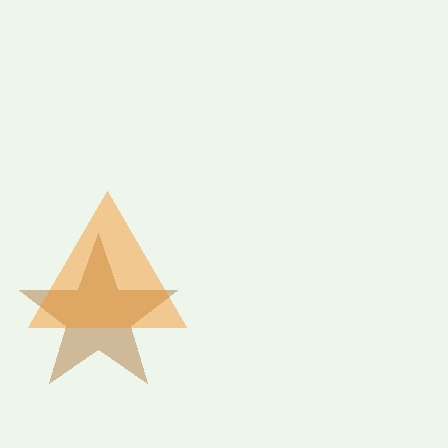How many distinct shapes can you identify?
There are 2 distinct shapes: a brown star, an orange triangle.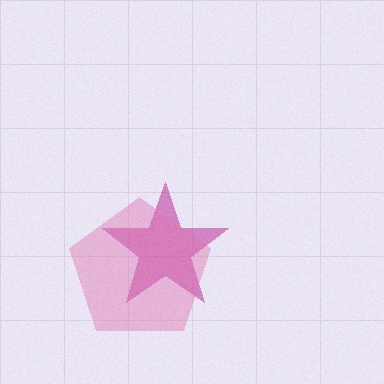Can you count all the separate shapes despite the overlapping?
Yes, there are 2 separate shapes.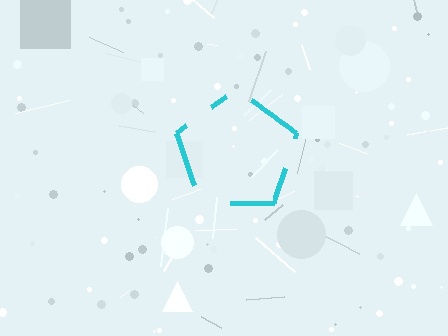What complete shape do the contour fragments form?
The contour fragments form a pentagon.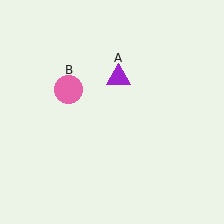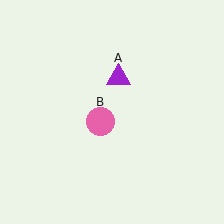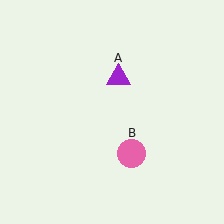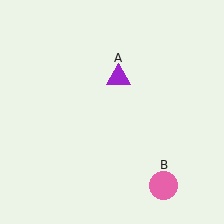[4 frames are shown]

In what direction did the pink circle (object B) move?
The pink circle (object B) moved down and to the right.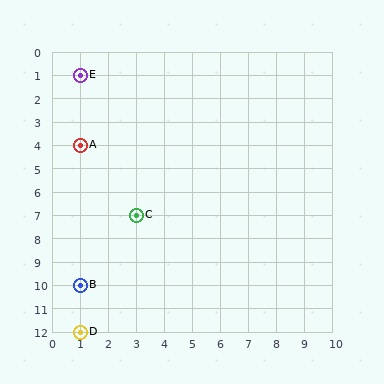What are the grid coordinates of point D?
Point D is at grid coordinates (1, 12).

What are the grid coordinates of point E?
Point E is at grid coordinates (1, 1).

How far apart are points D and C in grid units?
Points D and C are 2 columns and 5 rows apart (about 5.4 grid units diagonally).